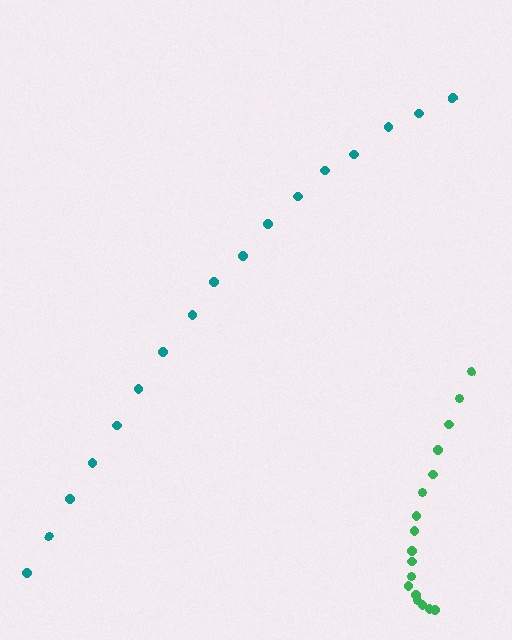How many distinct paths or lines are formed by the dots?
There are 2 distinct paths.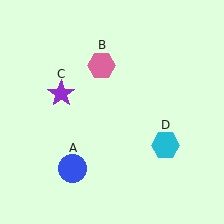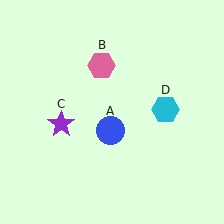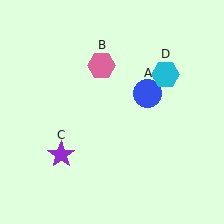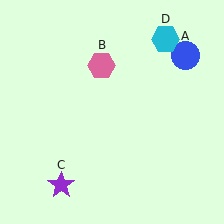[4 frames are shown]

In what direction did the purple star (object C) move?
The purple star (object C) moved down.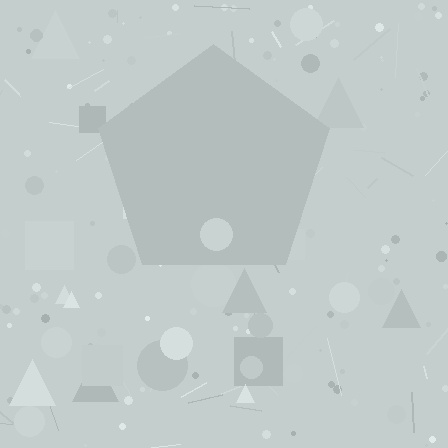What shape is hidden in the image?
A pentagon is hidden in the image.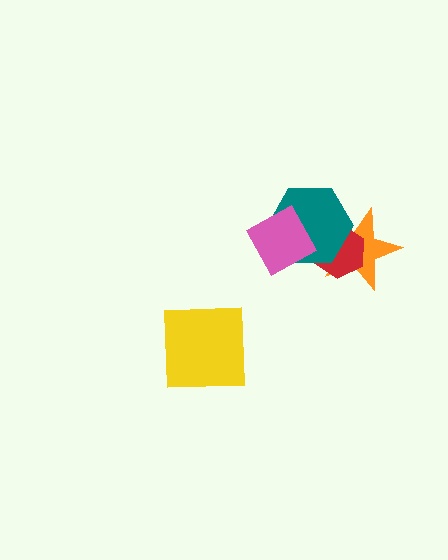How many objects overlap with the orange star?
2 objects overlap with the orange star.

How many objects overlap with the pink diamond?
1 object overlaps with the pink diamond.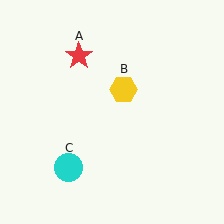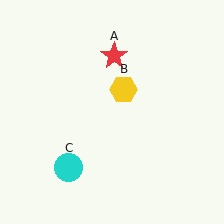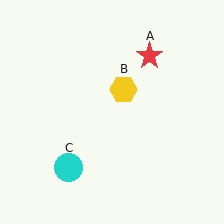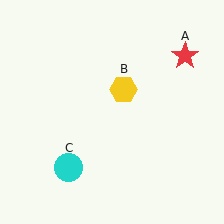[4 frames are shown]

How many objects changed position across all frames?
1 object changed position: red star (object A).